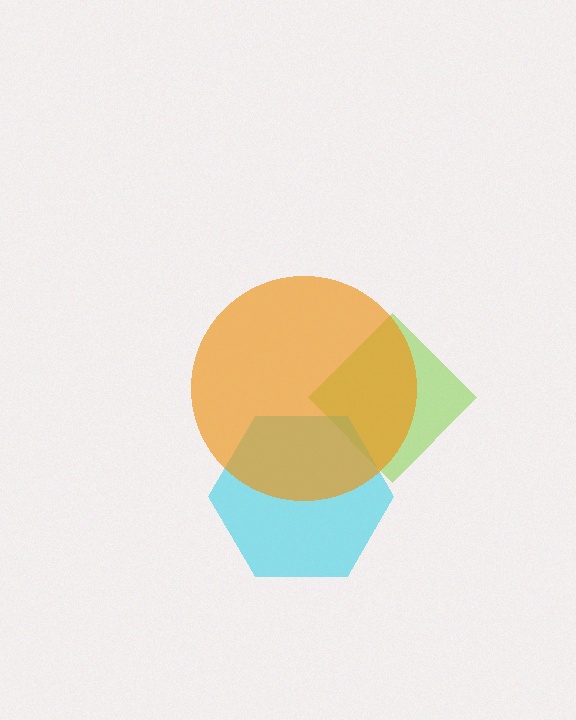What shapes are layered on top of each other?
The layered shapes are: a lime diamond, a cyan hexagon, an orange circle.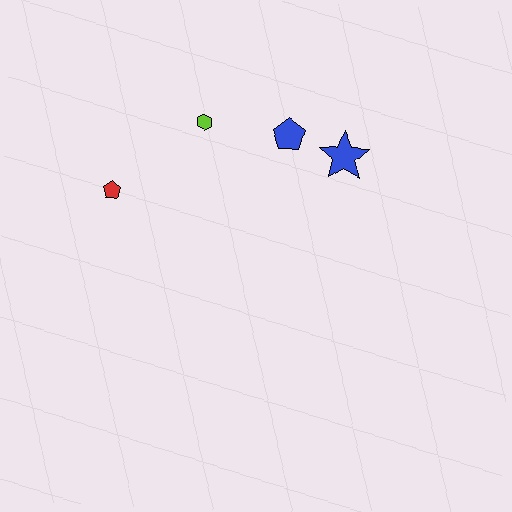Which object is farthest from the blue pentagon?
The red pentagon is farthest from the blue pentagon.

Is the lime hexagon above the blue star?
Yes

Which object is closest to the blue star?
The blue pentagon is closest to the blue star.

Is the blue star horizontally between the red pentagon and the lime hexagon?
No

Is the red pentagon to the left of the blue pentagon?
Yes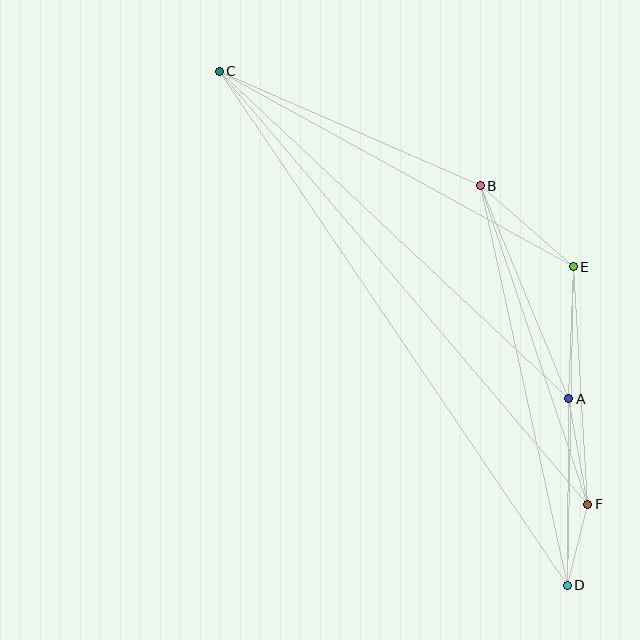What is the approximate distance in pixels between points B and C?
The distance between B and C is approximately 285 pixels.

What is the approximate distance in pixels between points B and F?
The distance between B and F is approximately 336 pixels.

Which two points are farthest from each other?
Points C and D are farthest from each other.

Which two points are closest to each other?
Points D and F are closest to each other.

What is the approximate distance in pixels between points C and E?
The distance between C and E is approximately 404 pixels.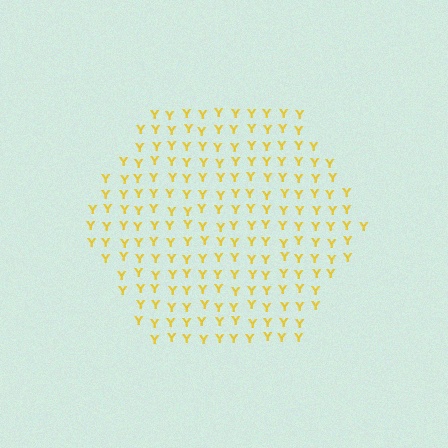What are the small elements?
The small elements are letter Y's.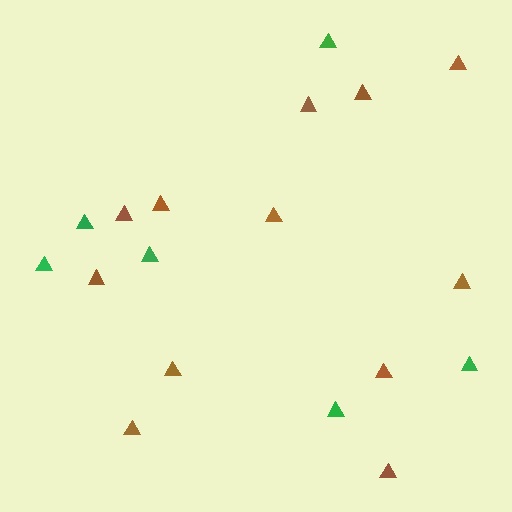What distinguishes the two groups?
There are 2 groups: one group of brown triangles (12) and one group of green triangles (6).